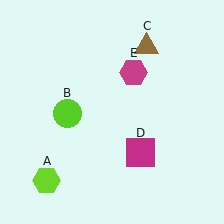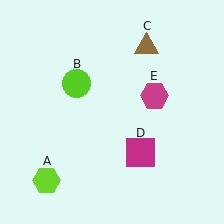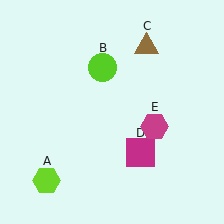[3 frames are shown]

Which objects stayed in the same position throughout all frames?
Lime hexagon (object A) and brown triangle (object C) and magenta square (object D) remained stationary.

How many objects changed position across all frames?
2 objects changed position: lime circle (object B), magenta hexagon (object E).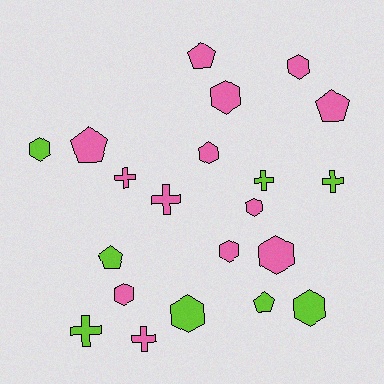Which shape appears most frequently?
Hexagon, with 10 objects.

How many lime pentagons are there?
There are 2 lime pentagons.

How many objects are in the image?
There are 21 objects.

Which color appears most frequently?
Pink, with 13 objects.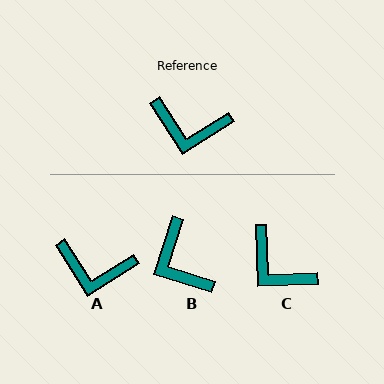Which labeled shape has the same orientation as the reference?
A.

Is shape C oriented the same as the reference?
No, it is off by about 30 degrees.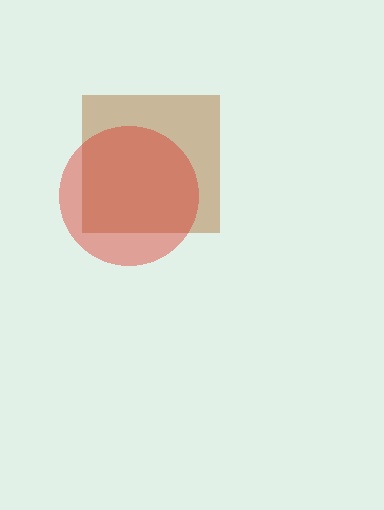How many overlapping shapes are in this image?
There are 2 overlapping shapes in the image.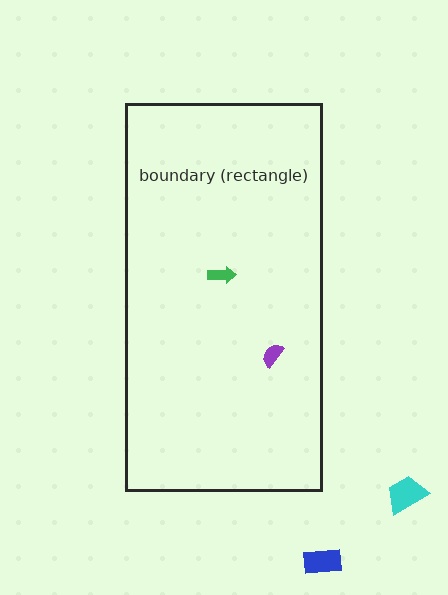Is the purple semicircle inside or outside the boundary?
Inside.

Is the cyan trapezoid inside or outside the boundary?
Outside.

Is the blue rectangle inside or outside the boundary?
Outside.